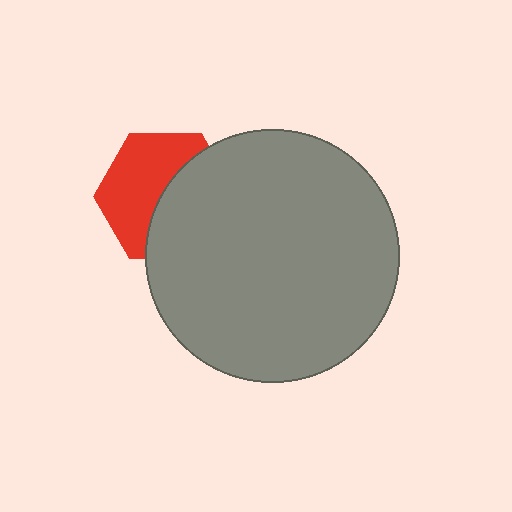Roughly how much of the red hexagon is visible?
About half of it is visible (roughly 52%).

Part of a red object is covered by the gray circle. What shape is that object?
It is a hexagon.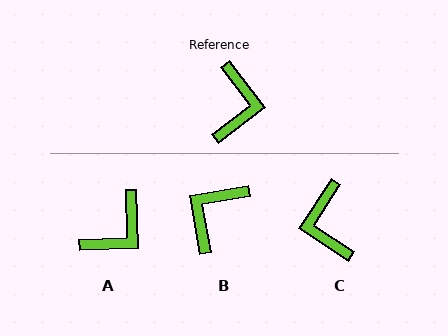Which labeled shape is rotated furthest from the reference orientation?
C, about 161 degrees away.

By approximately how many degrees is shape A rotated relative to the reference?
Approximately 36 degrees clockwise.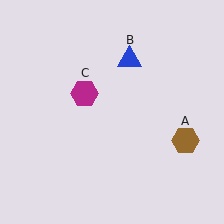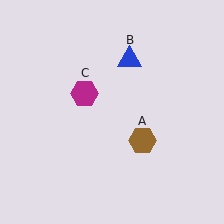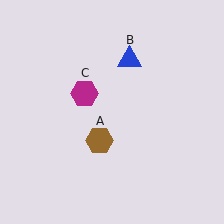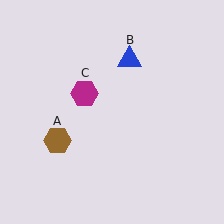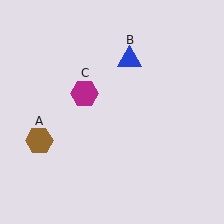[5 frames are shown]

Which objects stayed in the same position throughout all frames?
Blue triangle (object B) and magenta hexagon (object C) remained stationary.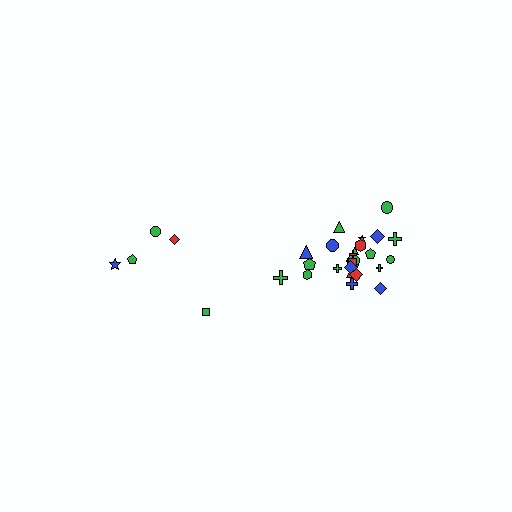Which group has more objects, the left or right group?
The right group.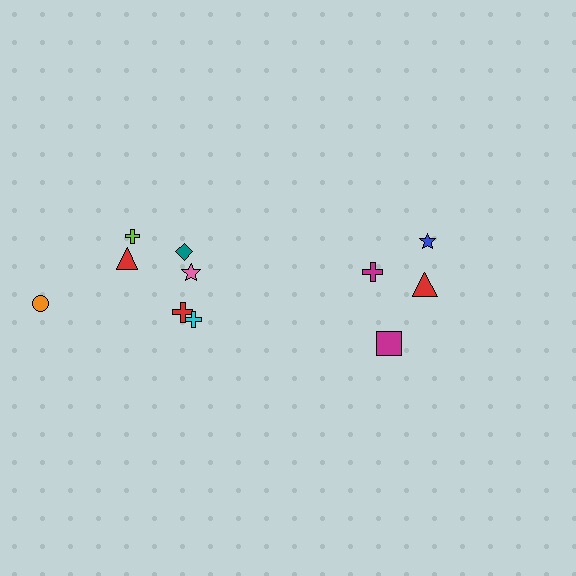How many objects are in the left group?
There are 7 objects.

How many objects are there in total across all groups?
There are 11 objects.